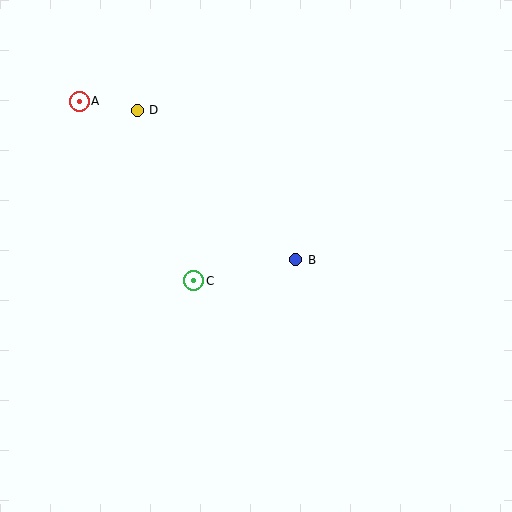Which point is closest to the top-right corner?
Point B is closest to the top-right corner.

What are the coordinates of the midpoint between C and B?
The midpoint between C and B is at (245, 270).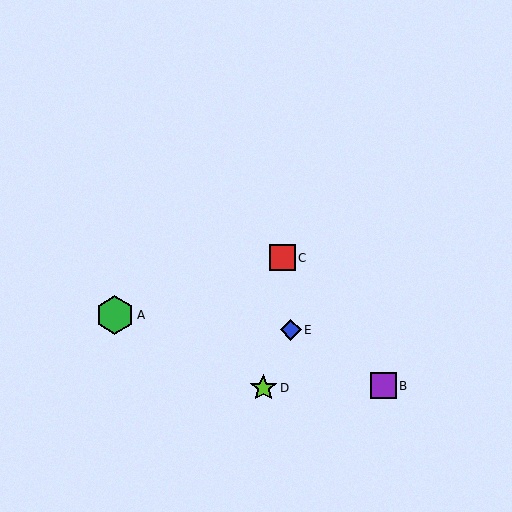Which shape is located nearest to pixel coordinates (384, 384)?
The purple square (labeled B) at (383, 386) is nearest to that location.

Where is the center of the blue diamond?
The center of the blue diamond is at (291, 330).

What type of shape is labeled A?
Shape A is a green hexagon.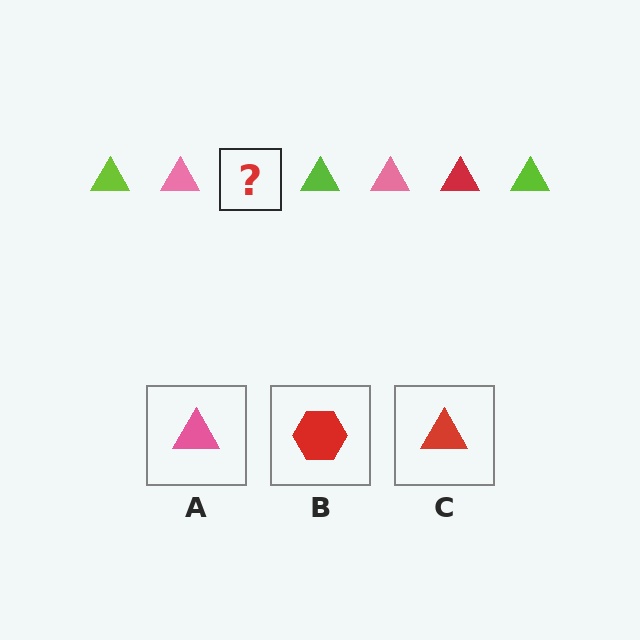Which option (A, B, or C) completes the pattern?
C.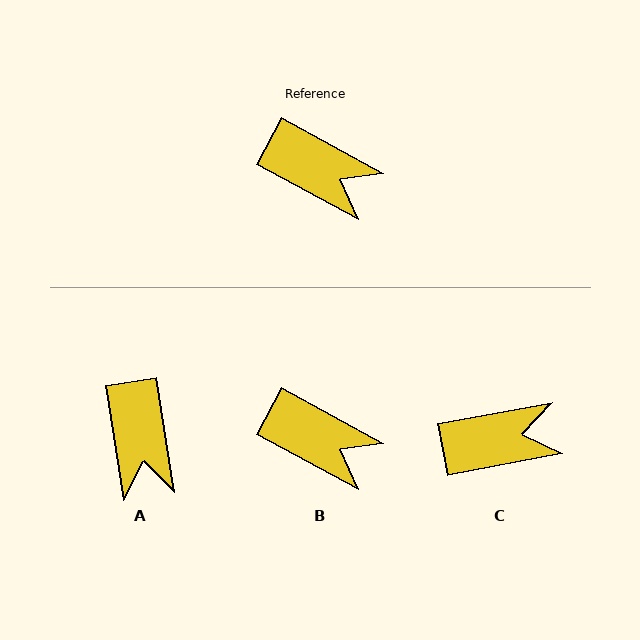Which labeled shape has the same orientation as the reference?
B.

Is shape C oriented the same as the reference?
No, it is off by about 39 degrees.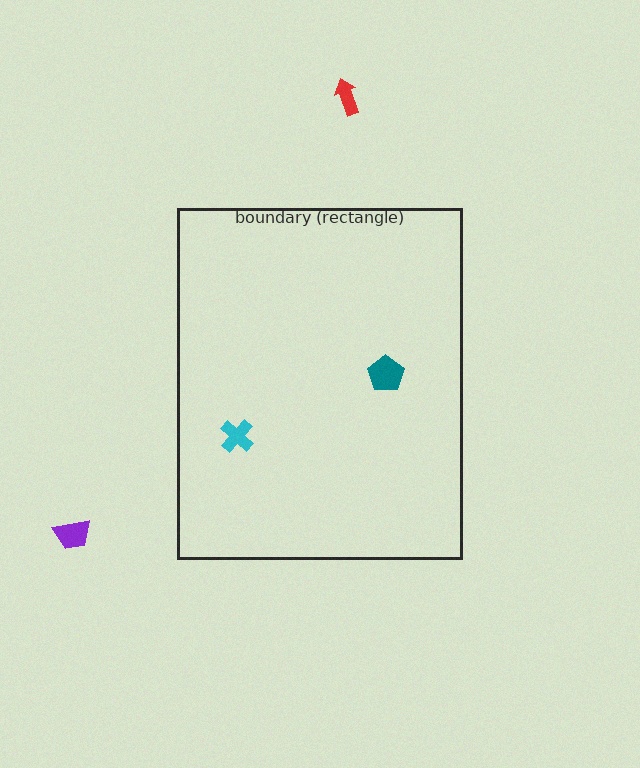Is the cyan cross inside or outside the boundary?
Inside.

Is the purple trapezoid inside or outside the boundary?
Outside.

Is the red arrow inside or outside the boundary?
Outside.